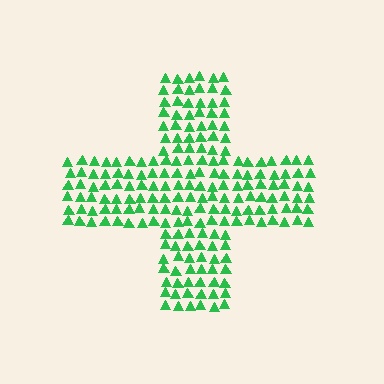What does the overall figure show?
The overall figure shows a cross.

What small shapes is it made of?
It is made of small triangles.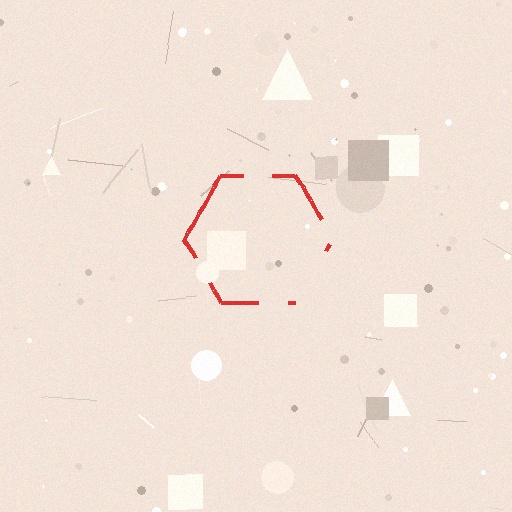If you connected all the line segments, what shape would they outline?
They would outline a hexagon.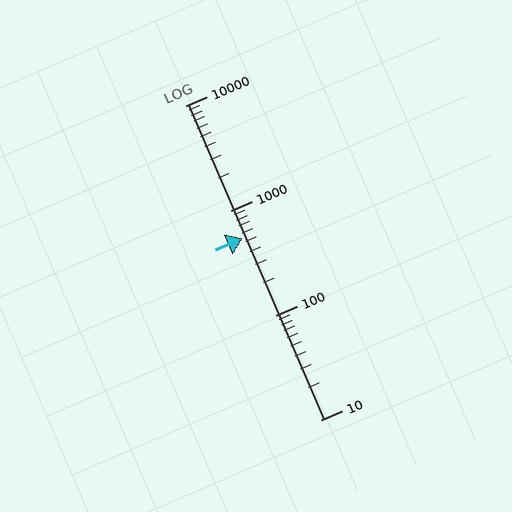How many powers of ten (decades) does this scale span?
The scale spans 3 decades, from 10 to 10000.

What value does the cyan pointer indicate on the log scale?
The pointer indicates approximately 540.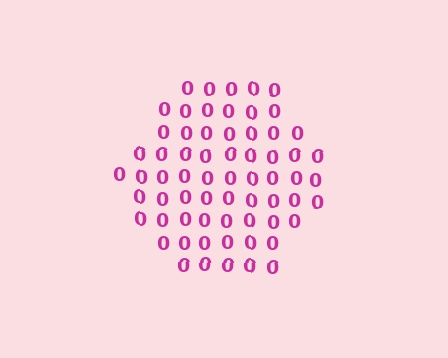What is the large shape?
The large shape is a hexagon.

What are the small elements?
The small elements are digit 0's.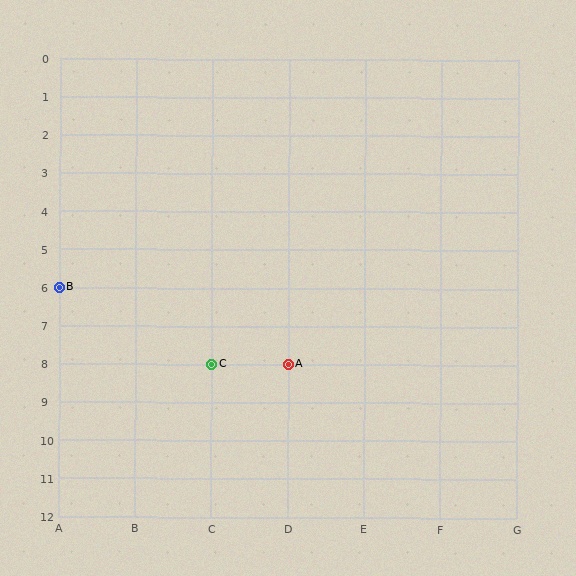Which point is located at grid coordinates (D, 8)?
Point A is at (D, 8).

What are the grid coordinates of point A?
Point A is at grid coordinates (D, 8).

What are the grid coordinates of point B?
Point B is at grid coordinates (A, 6).